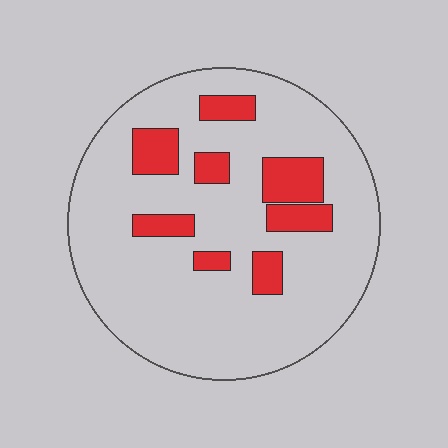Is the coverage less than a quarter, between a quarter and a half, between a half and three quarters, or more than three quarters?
Less than a quarter.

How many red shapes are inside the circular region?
8.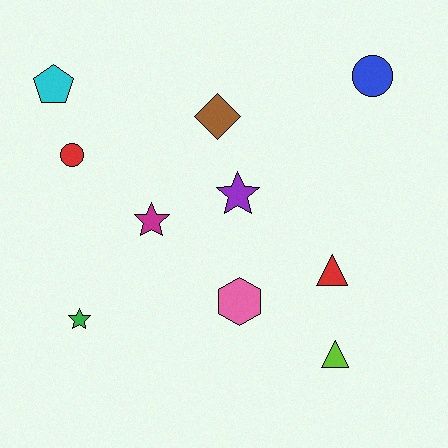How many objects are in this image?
There are 10 objects.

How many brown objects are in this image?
There is 1 brown object.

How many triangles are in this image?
There are 2 triangles.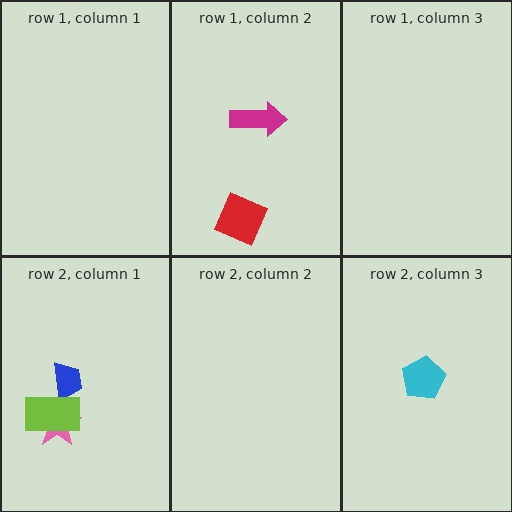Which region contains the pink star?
The row 2, column 1 region.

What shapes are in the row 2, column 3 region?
The cyan pentagon.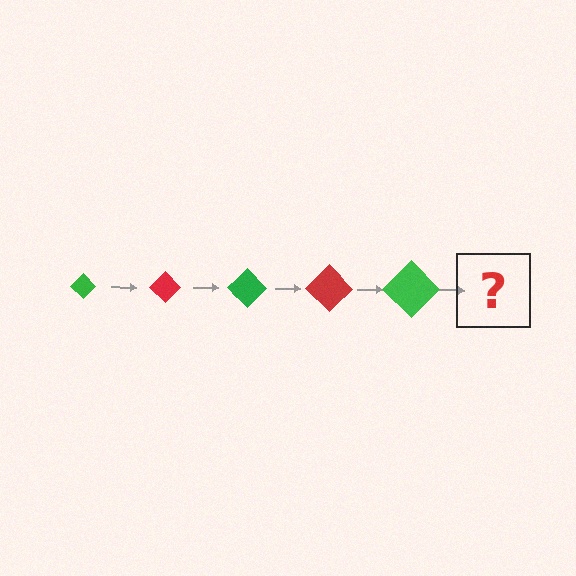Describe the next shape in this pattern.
It should be a red diamond, larger than the previous one.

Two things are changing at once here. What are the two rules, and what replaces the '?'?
The two rules are that the diamond grows larger each step and the color cycles through green and red. The '?' should be a red diamond, larger than the previous one.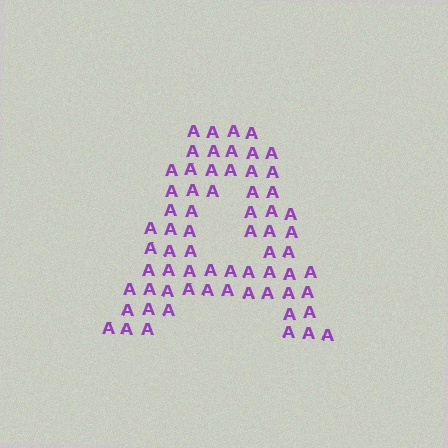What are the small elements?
The small elements are letter A's.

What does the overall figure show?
The overall figure shows the letter A.